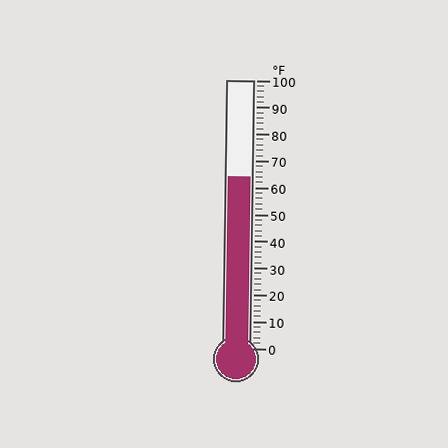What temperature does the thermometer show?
The thermometer shows approximately 64°F.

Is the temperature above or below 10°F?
The temperature is above 10°F.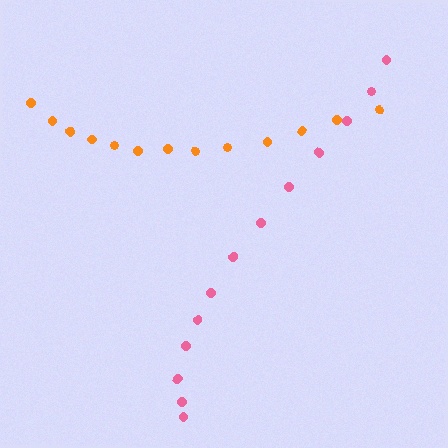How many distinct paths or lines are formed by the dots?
There are 2 distinct paths.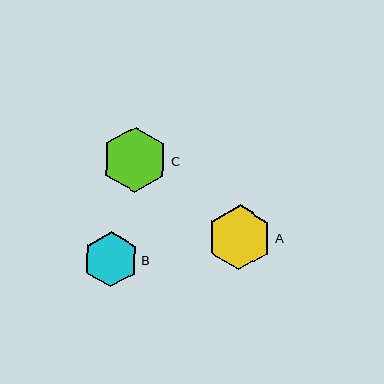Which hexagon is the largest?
Hexagon C is the largest with a size of approximately 66 pixels.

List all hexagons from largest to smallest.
From largest to smallest: C, A, B.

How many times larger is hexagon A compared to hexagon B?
Hexagon A is approximately 1.2 times the size of hexagon B.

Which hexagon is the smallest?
Hexagon B is the smallest with a size of approximately 55 pixels.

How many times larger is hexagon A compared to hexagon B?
Hexagon A is approximately 1.2 times the size of hexagon B.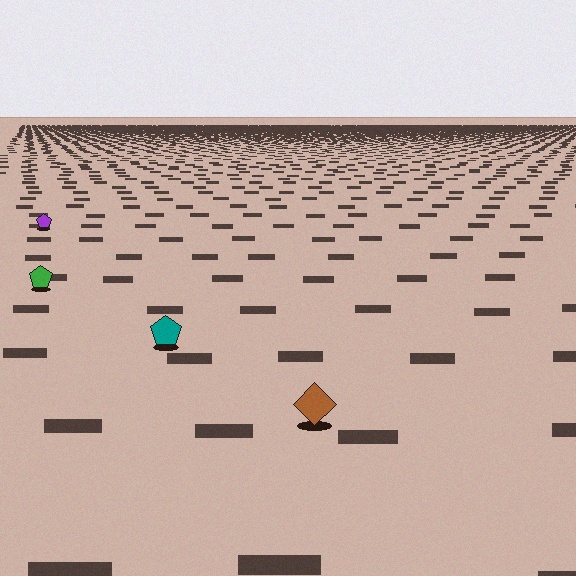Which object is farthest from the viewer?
The purple pentagon is farthest from the viewer. It appears smaller and the ground texture around it is denser.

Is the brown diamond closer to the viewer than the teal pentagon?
Yes. The brown diamond is closer — you can tell from the texture gradient: the ground texture is coarser near it.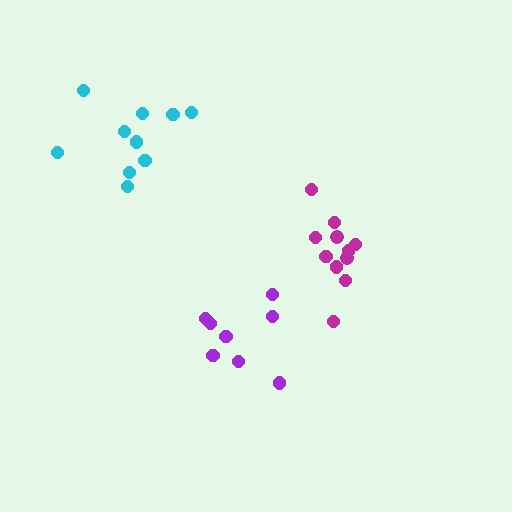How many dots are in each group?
Group 1: 10 dots, Group 2: 11 dots, Group 3: 8 dots (29 total).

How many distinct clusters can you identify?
There are 3 distinct clusters.